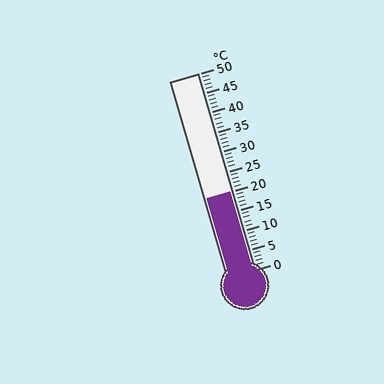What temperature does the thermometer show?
The thermometer shows approximately 20°C.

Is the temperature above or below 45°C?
The temperature is below 45°C.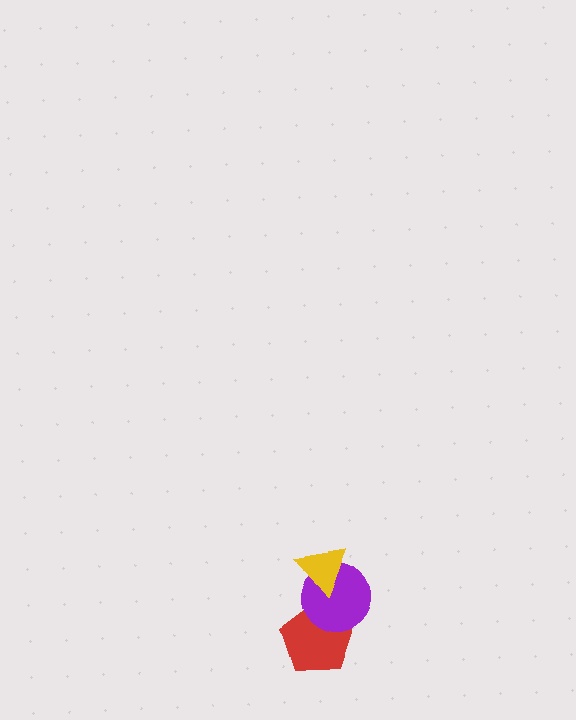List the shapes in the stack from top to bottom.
From top to bottom: the yellow triangle, the purple circle, the red pentagon.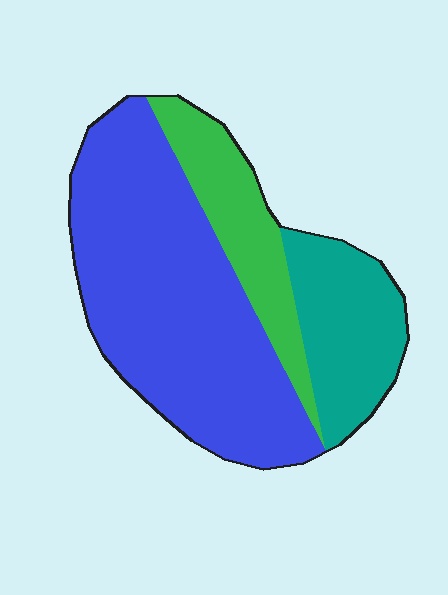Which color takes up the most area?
Blue, at roughly 60%.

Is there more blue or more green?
Blue.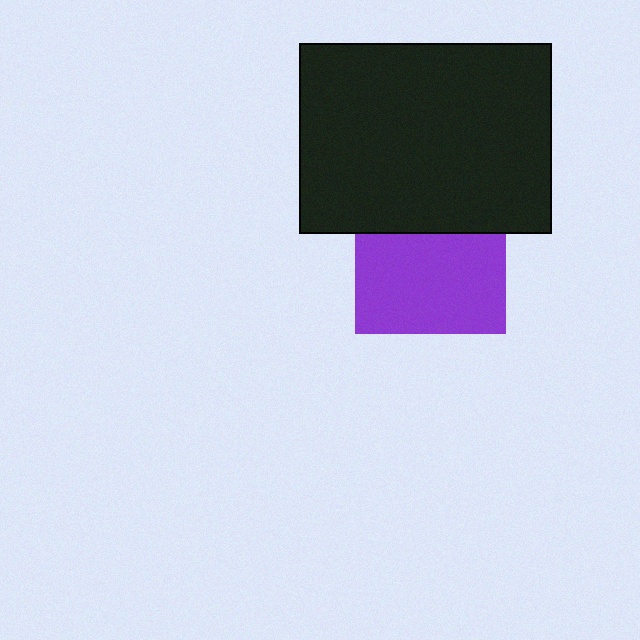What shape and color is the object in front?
The object in front is a black rectangle.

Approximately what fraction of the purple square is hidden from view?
Roughly 33% of the purple square is hidden behind the black rectangle.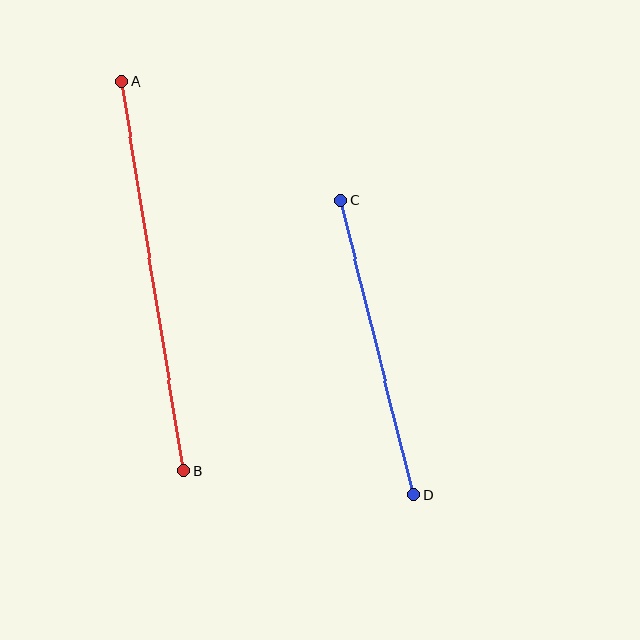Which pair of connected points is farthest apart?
Points A and B are farthest apart.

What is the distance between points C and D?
The distance is approximately 303 pixels.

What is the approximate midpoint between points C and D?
The midpoint is at approximately (377, 348) pixels.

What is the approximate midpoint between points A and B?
The midpoint is at approximately (153, 276) pixels.